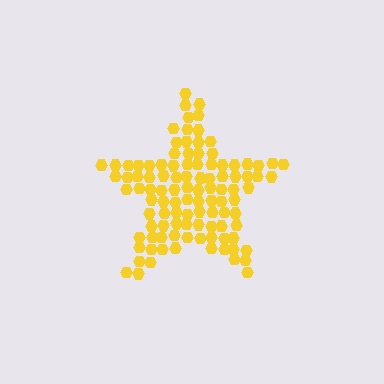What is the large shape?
The large shape is a star.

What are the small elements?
The small elements are hexagons.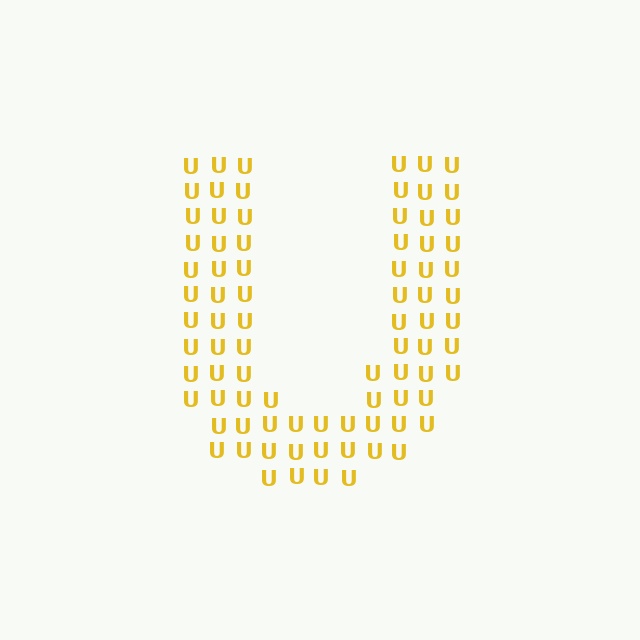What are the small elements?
The small elements are letter U's.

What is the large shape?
The large shape is the letter U.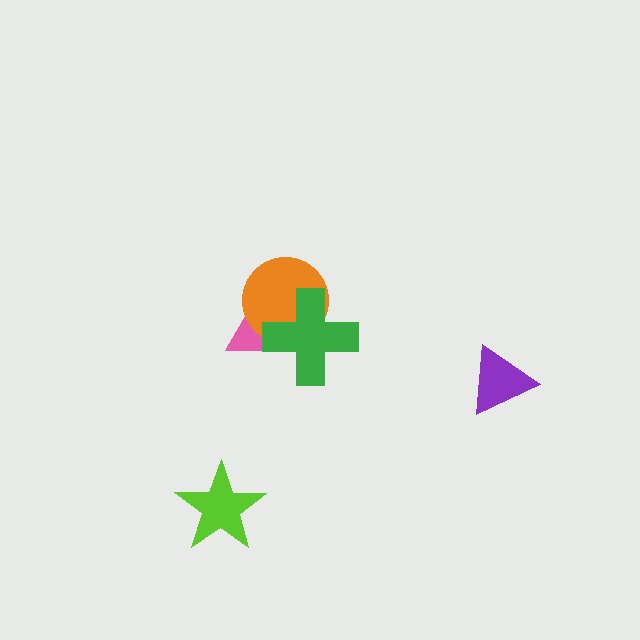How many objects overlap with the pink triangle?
2 objects overlap with the pink triangle.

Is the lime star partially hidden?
No, no other shape covers it.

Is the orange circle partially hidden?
Yes, it is partially covered by another shape.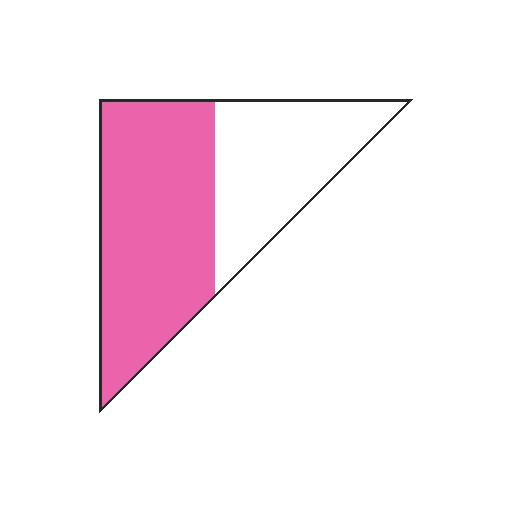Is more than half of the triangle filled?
Yes.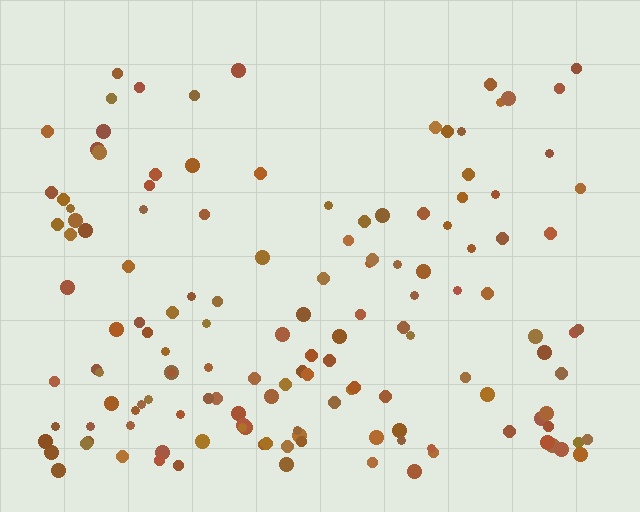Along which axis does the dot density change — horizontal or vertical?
Vertical.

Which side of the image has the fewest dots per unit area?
The top.